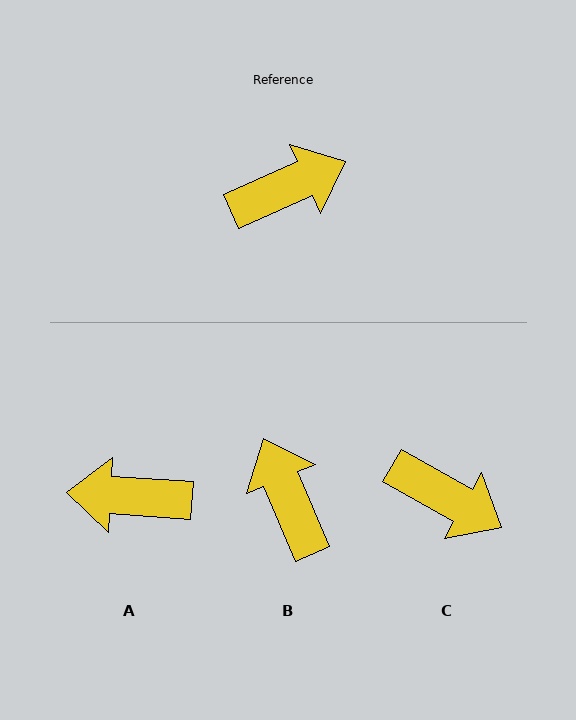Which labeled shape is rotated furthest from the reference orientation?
A, about 152 degrees away.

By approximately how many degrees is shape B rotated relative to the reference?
Approximately 89 degrees counter-clockwise.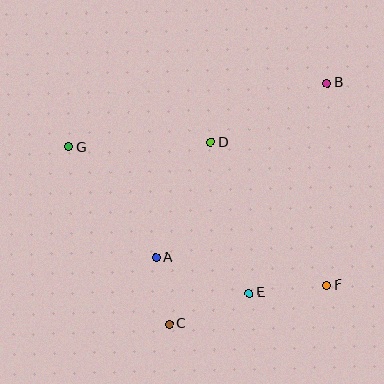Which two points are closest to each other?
Points A and C are closest to each other.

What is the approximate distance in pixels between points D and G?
The distance between D and G is approximately 142 pixels.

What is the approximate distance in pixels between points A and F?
The distance between A and F is approximately 174 pixels.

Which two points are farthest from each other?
Points F and G are farthest from each other.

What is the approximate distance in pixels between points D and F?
The distance between D and F is approximately 184 pixels.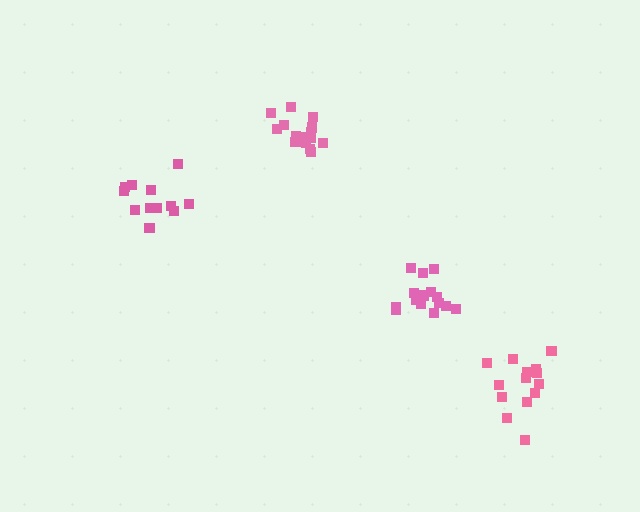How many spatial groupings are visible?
There are 4 spatial groupings.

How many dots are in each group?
Group 1: 15 dots, Group 2: 12 dots, Group 3: 16 dots, Group 4: 16 dots (59 total).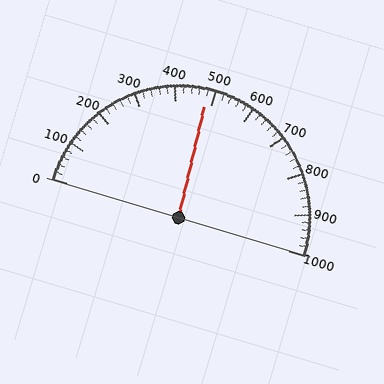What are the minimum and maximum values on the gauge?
The gauge ranges from 0 to 1000.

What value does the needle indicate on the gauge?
The needle indicates approximately 480.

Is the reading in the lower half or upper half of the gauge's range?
The reading is in the lower half of the range (0 to 1000).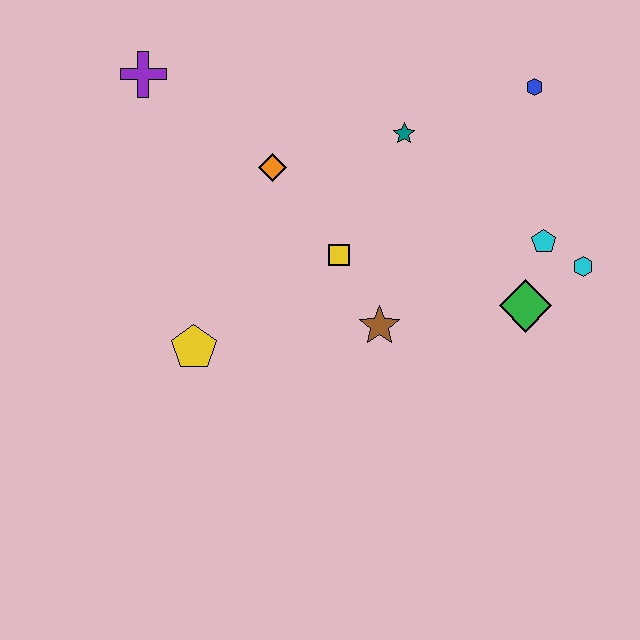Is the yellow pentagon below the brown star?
Yes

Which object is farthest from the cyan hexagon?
The purple cross is farthest from the cyan hexagon.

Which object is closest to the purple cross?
The orange diamond is closest to the purple cross.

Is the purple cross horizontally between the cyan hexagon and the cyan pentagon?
No